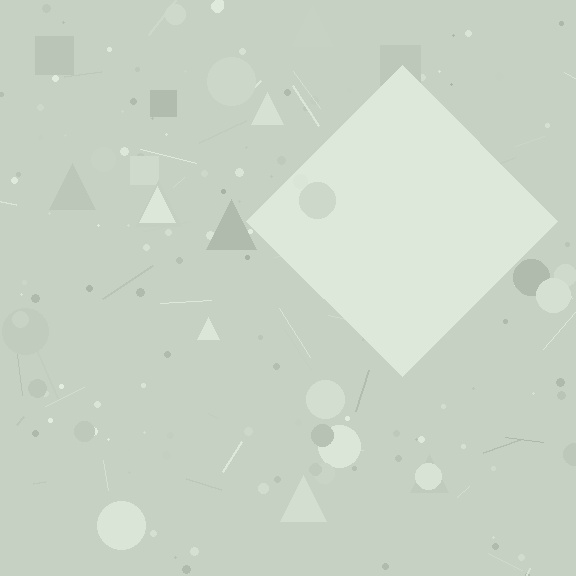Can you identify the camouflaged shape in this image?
The camouflaged shape is a diamond.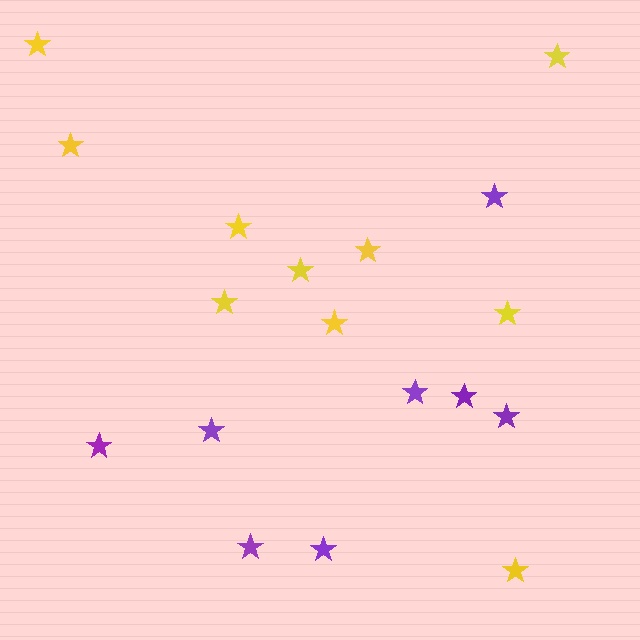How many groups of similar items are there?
There are 2 groups: one group of purple stars (8) and one group of yellow stars (10).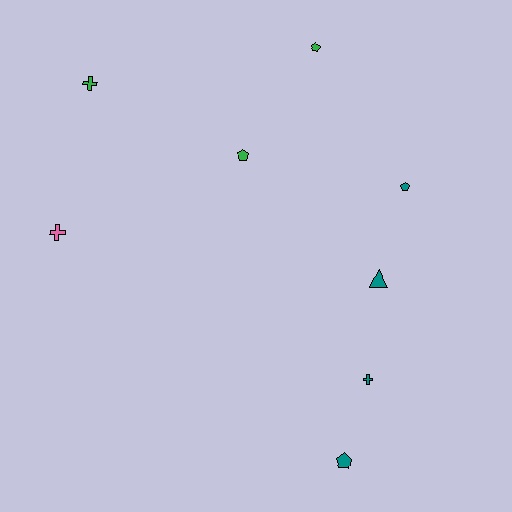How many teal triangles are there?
There is 1 teal triangle.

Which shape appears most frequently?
Pentagon, with 4 objects.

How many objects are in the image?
There are 8 objects.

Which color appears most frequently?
Teal, with 4 objects.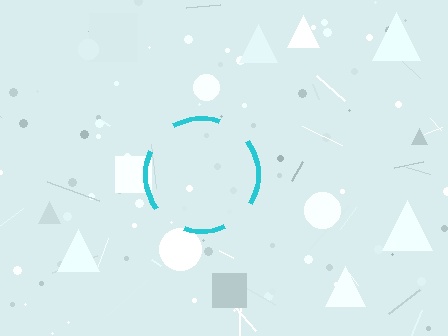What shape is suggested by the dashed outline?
The dashed outline suggests a circle.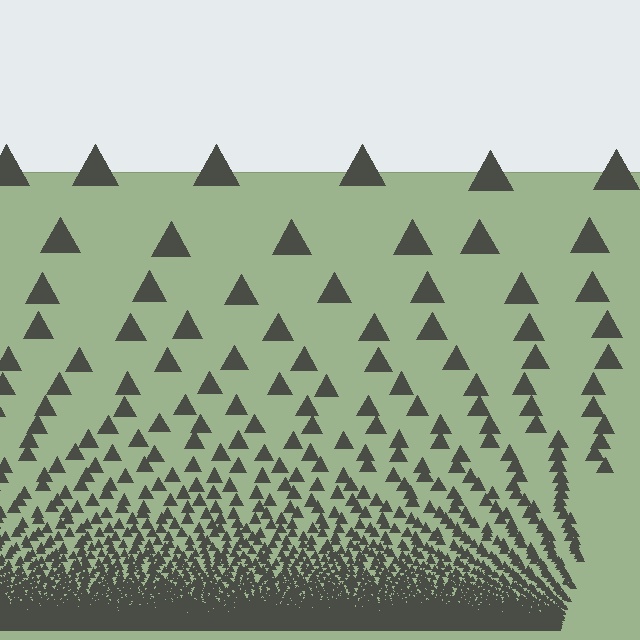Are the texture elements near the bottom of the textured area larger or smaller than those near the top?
Smaller. The gradient is inverted — elements near the bottom are smaller and denser.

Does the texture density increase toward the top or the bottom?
Density increases toward the bottom.